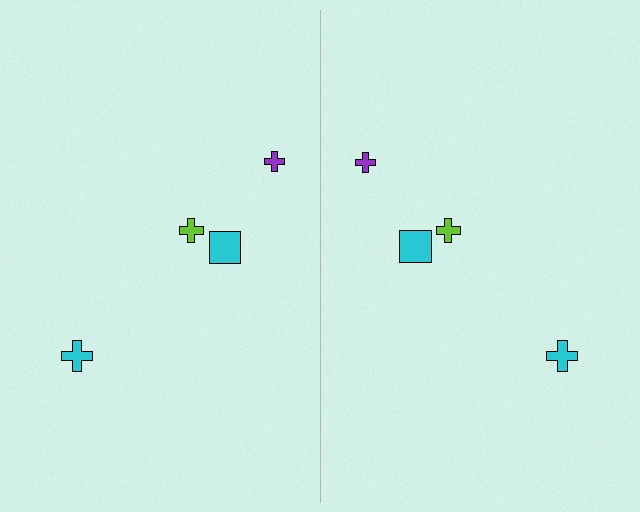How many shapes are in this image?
There are 8 shapes in this image.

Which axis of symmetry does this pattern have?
The pattern has a vertical axis of symmetry running through the center of the image.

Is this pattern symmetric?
Yes, this pattern has bilateral (reflection) symmetry.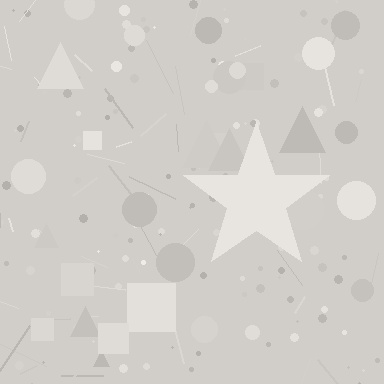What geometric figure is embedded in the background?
A star is embedded in the background.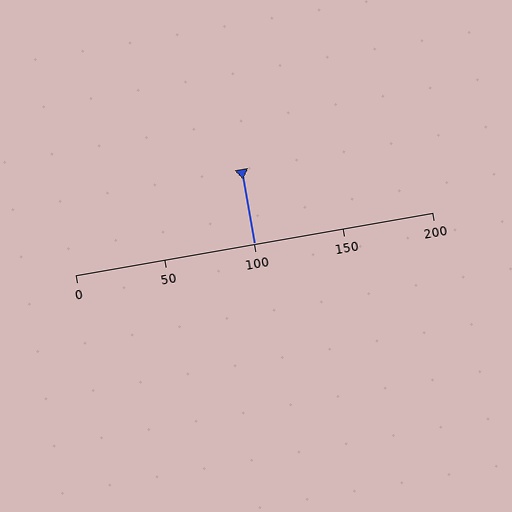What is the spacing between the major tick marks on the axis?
The major ticks are spaced 50 apart.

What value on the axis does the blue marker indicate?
The marker indicates approximately 100.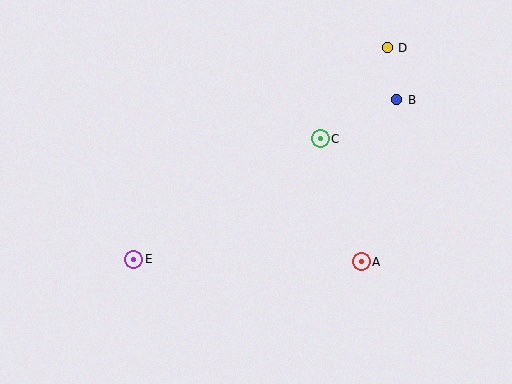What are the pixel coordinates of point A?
Point A is at (361, 262).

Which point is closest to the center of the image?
Point C at (320, 139) is closest to the center.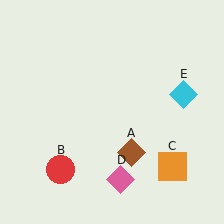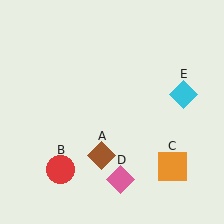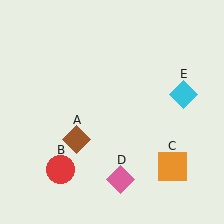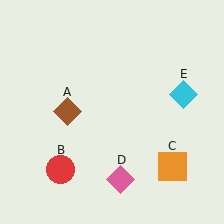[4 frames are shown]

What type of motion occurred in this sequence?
The brown diamond (object A) rotated clockwise around the center of the scene.